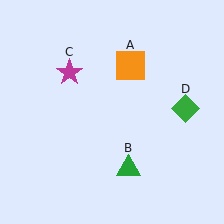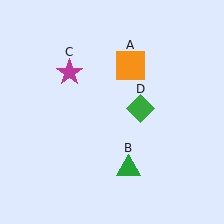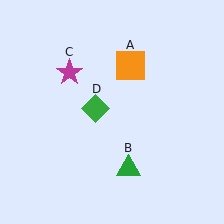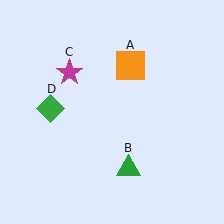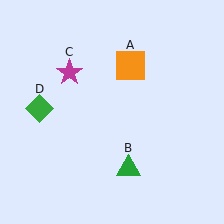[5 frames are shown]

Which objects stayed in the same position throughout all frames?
Orange square (object A) and green triangle (object B) and magenta star (object C) remained stationary.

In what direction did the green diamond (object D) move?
The green diamond (object D) moved left.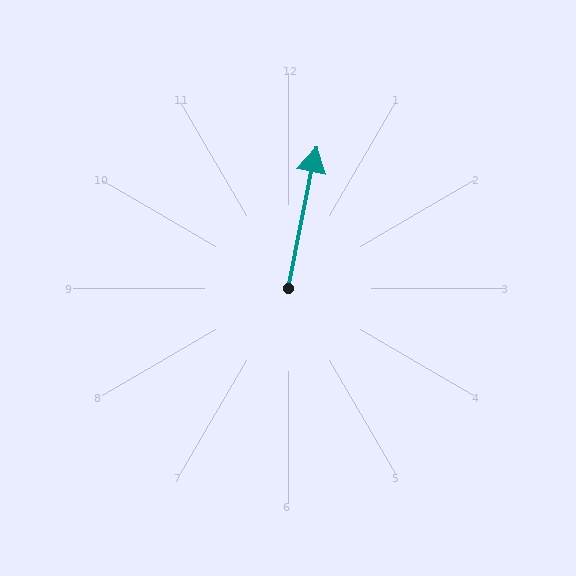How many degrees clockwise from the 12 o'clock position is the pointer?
Approximately 11 degrees.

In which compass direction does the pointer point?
North.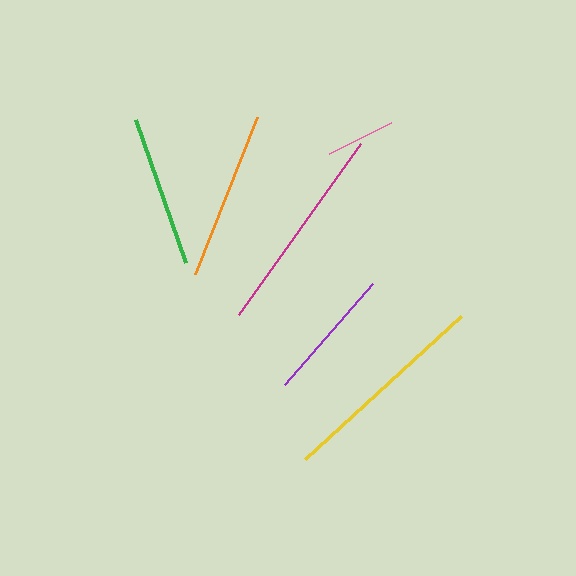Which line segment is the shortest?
The pink line is the shortest at approximately 69 pixels.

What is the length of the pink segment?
The pink segment is approximately 69 pixels long.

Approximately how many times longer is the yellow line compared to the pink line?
The yellow line is approximately 3.1 times the length of the pink line.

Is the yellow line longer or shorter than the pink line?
The yellow line is longer than the pink line.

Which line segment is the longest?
The yellow line is the longest at approximately 212 pixels.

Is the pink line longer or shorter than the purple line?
The purple line is longer than the pink line.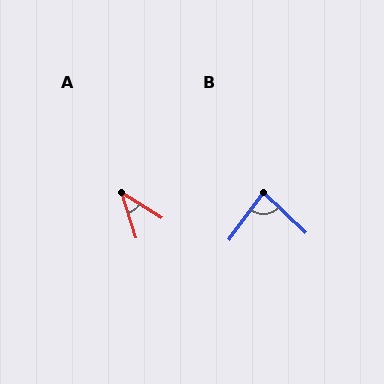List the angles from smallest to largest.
A (41°), B (82°).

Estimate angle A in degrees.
Approximately 41 degrees.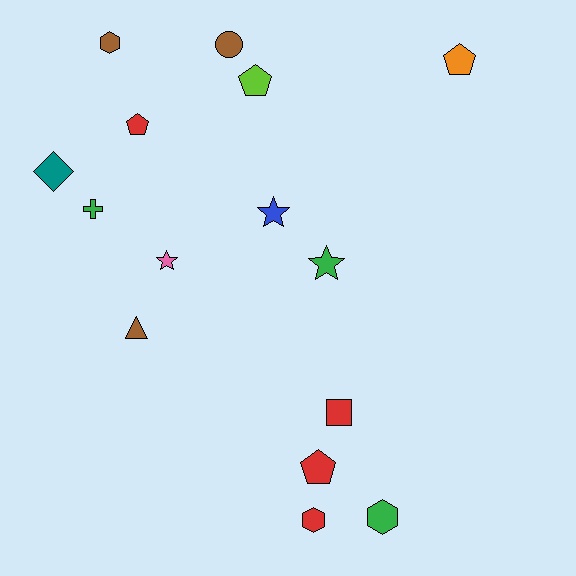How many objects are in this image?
There are 15 objects.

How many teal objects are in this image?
There is 1 teal object.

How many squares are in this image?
There is 1 square.